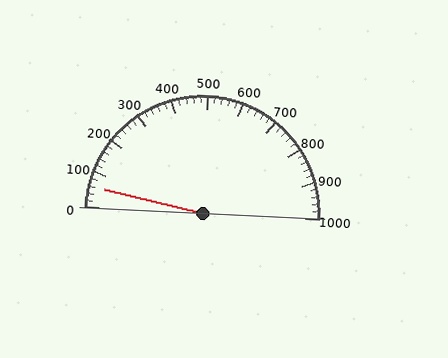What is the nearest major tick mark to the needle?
The nearest major tick mark is 100.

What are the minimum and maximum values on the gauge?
The gauge ranges from 0 to 1000.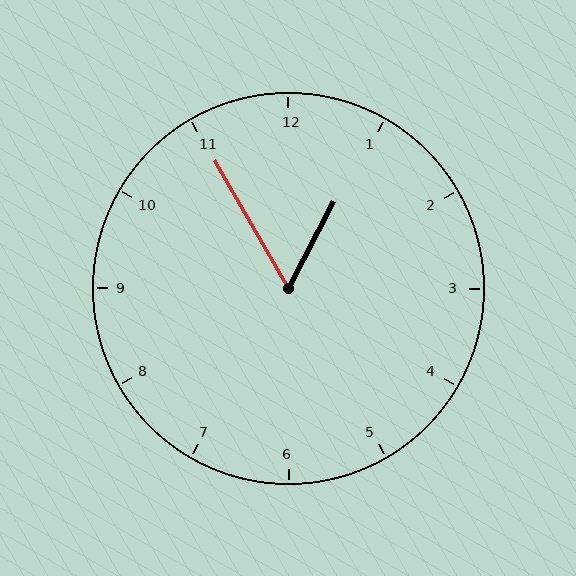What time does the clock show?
12:55.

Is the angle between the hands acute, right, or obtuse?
It is acute.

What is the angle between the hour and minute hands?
Approximately 58 degrees.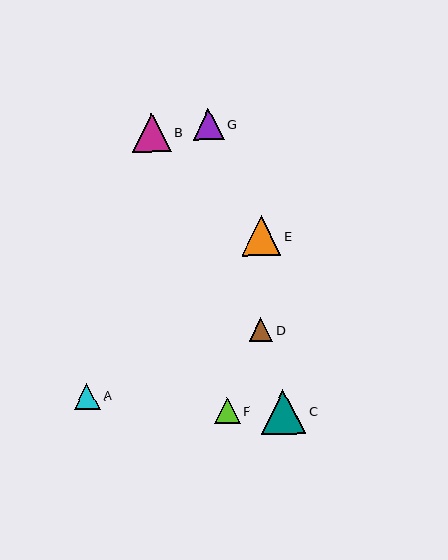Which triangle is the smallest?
Triangle D is the smallest with a size of approximately 24 pixels.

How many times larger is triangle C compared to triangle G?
Triangle C is approximately 1.5 times the size of triangle G.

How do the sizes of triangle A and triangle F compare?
Triangle A and triangle F are approximately the same size.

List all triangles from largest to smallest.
From largest to smallest: C, E, B, G, A, F, D.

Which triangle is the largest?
Triangle C is the largest with a size of approximately 45 pixels.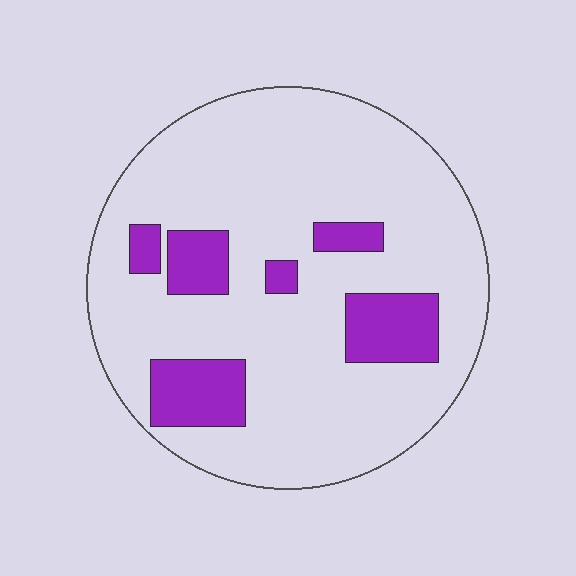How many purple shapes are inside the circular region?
6.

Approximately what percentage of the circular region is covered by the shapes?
Approximately 15%.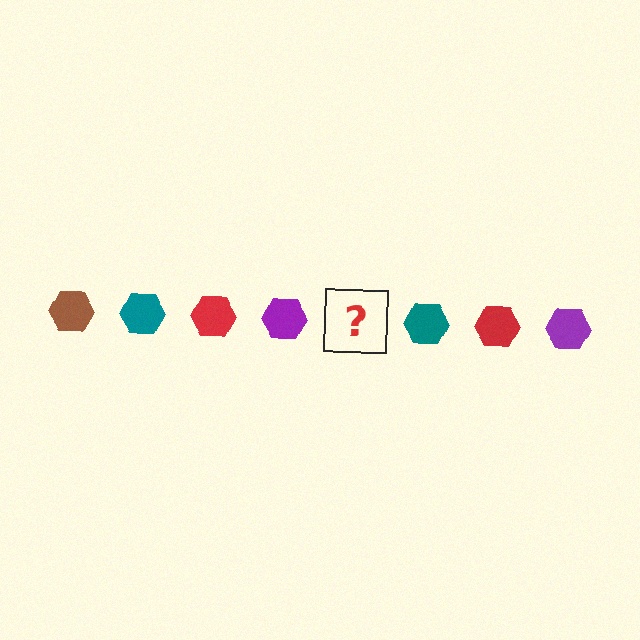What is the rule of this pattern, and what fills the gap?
The rule is that the pattern cycles through brown, teal, red, purple hexagons. The gap should be filled with a brown hexagon.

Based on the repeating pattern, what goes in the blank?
The blank should be a brown hexagon.